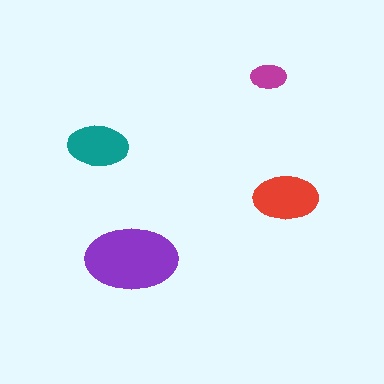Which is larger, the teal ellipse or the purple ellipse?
The purple one.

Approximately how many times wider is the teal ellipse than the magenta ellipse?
About 1.5 times wider.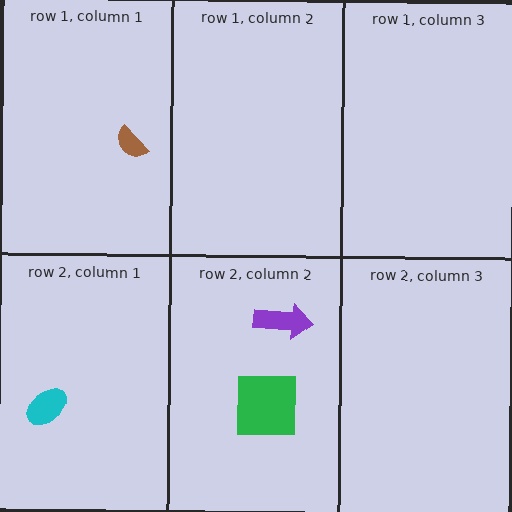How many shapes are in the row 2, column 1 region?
1.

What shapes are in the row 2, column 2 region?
The purple arrow, the green square.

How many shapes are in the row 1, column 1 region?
1.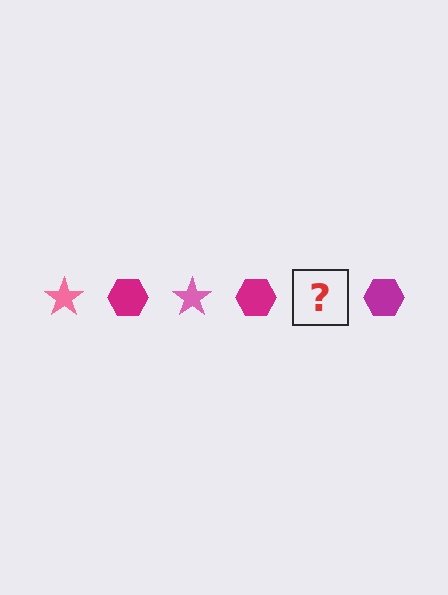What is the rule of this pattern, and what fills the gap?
The rule is that the pattern alternates between pink star and magenta hexagon. The gap should be filled with a pink star.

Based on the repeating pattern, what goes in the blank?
The blank should be a pink star.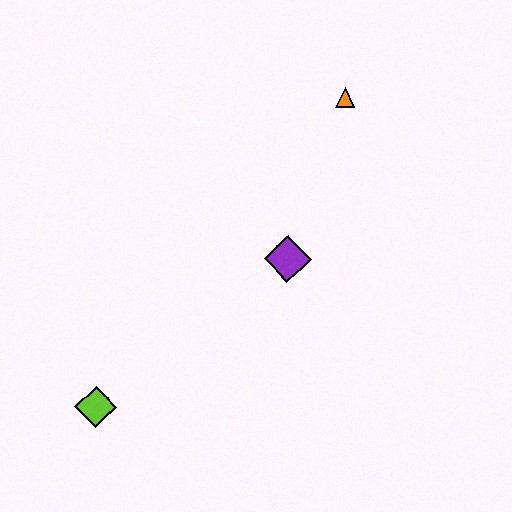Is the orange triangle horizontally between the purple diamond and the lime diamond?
No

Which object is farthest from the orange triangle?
The lime diamond is farthest from the orange triangle.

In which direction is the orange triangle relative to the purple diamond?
The orange triangle is above the purple diamond.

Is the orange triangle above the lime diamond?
Yes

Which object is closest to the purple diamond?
The orange triangle is closest to the purple diamond.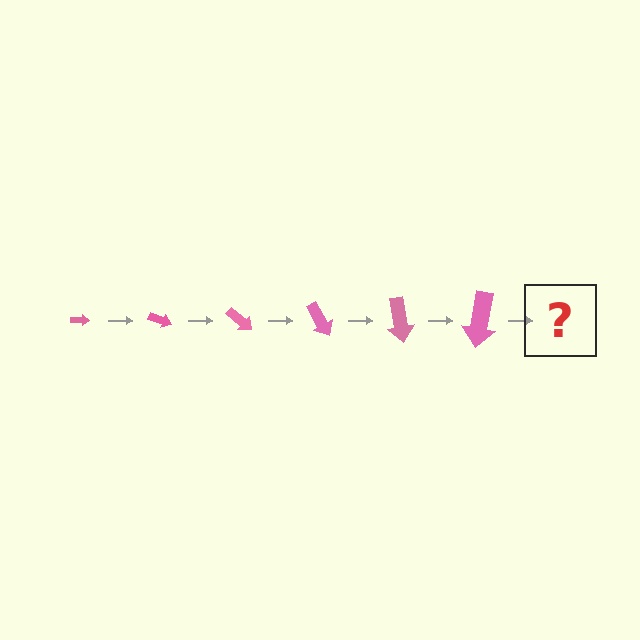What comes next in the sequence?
The next element should be an arrow, larger than the previous one and rotated 120 degrees from the start.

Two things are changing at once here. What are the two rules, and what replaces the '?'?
The two rules are that the arrow grows larger each step and it rotates 20 degrees each step. The '?' should be an arrow, larger than the previous one and rotated 120 degrees from the start.